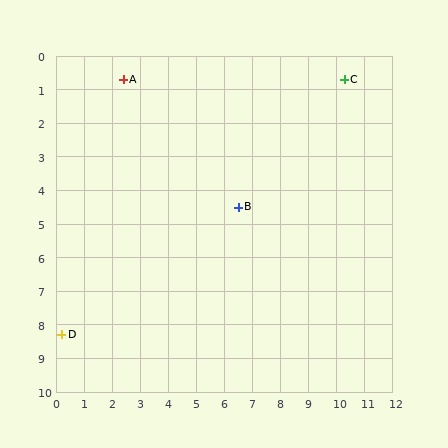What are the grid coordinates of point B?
Point B is at approximately (6.5, 4.5).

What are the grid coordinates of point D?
Point D is at approximately (0.2, 8.3).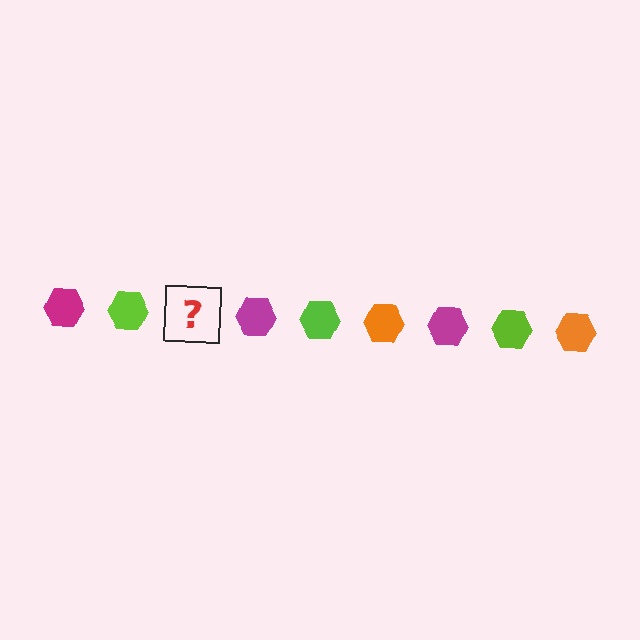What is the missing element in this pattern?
The missing element is an orange hexagon.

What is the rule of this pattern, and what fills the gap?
The rule is that the pattern cycles through magenta, lime, orange hexagons. The gap should be filled with an orange hexagon.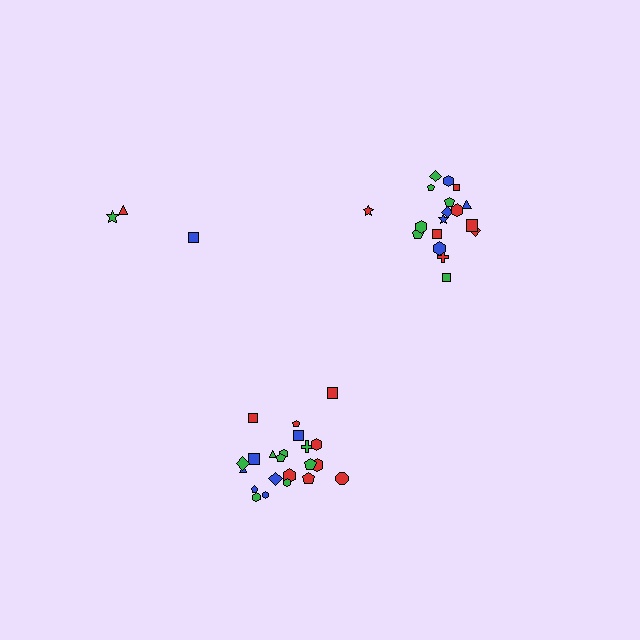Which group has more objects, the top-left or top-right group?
The top-right group.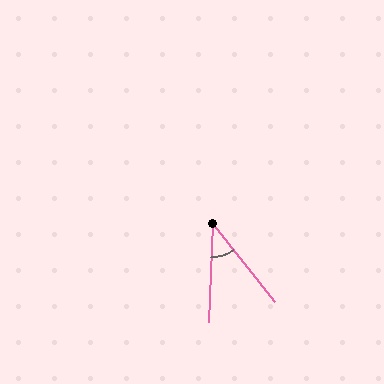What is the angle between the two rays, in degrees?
Approximately 41 degrees.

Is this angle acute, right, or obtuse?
It is acute.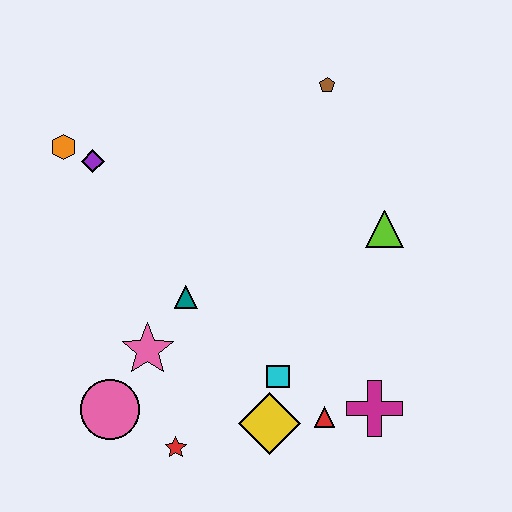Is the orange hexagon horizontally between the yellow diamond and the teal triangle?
No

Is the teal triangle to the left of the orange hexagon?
No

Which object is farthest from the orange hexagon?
The magenta cross is farthest from the orange hexagon.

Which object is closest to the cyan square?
The yellow diamond is closest to the cyan square.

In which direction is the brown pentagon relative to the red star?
The brown pentagon is above the red star.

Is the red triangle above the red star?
Yes